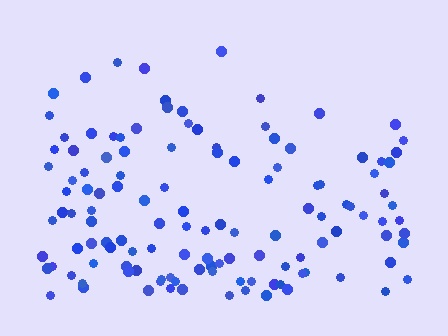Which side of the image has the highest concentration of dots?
The bottom.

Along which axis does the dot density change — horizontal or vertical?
Vertical.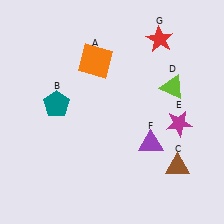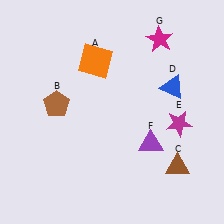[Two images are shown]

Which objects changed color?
B changed from teal to brown. D changed from lime to blue. G changed from red to magenta.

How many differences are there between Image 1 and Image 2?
There are 3 differences between the two images.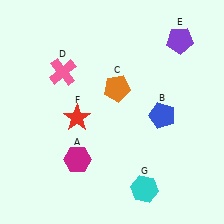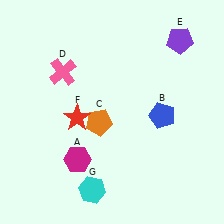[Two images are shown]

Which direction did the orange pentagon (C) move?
The orange pentagon (C) moved down.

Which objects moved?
The objects that moved are: the orange pentagon (C), the cyan hexagon (G).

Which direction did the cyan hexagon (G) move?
The cyan hexagon (G) moved left.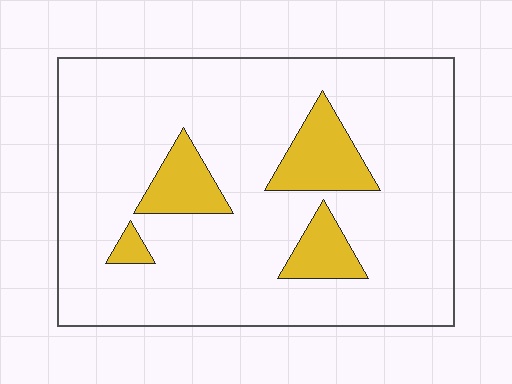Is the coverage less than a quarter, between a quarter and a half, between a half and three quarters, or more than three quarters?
Less than a quarter.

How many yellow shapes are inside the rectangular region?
4.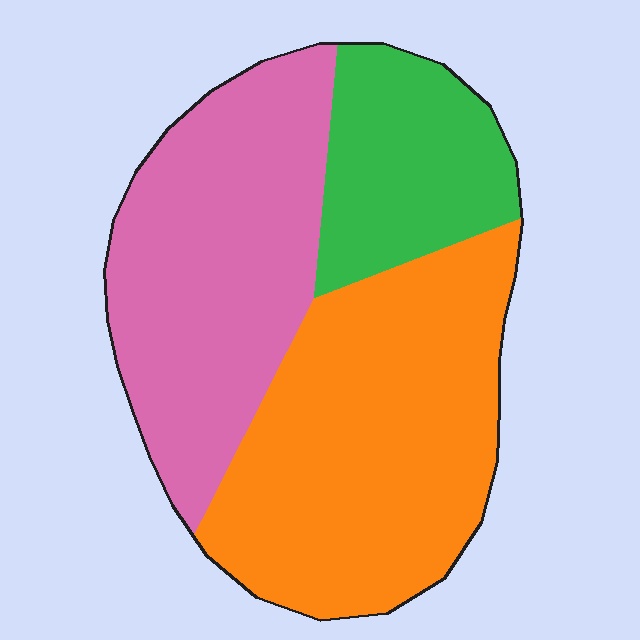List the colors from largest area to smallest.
From largest to smallest: orange, pink, green.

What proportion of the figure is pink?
Pink takes up about three eighths (3/8) of the figure.